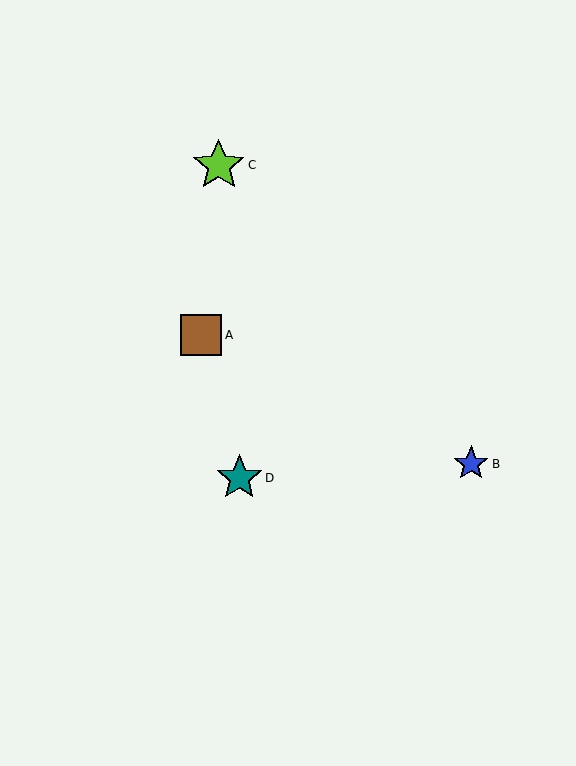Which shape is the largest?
The lime star (labeled C) is the largest.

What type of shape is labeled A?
Shape A is a brown square.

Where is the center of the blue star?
The center of the blue star is at (471, 464).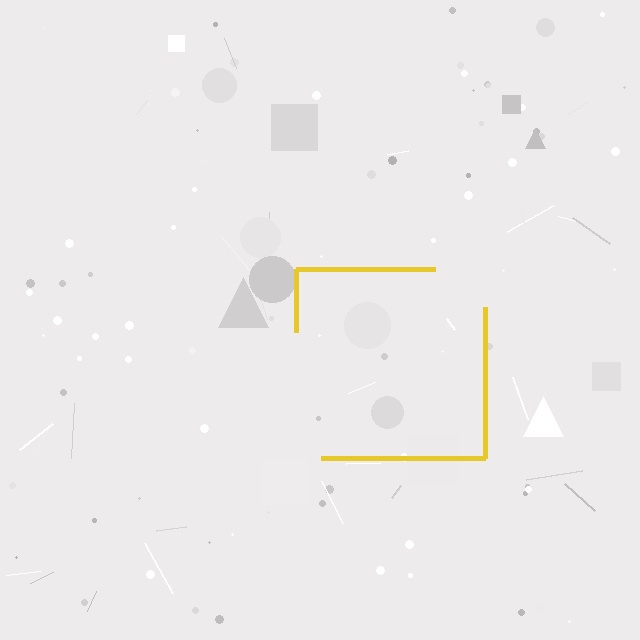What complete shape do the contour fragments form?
The contour fragments form a square.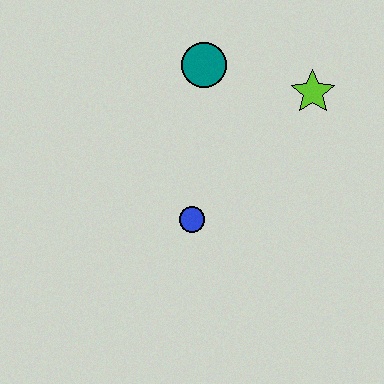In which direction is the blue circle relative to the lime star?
The blue circle is below the lime star.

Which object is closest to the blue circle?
The teal circle is closest to the blue circle.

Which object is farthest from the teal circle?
The blue circle is farthest from the teal circle.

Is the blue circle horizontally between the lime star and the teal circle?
No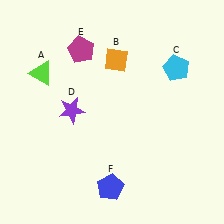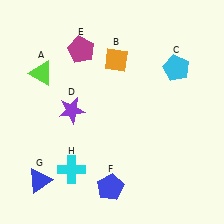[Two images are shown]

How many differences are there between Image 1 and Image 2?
There are 2 differences between the two images.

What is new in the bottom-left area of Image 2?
A cyan cross (H) was added in the bottom-left area of Image 2.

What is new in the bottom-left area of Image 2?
A blue triangle (G) was added in the bottom-left area of Image 2.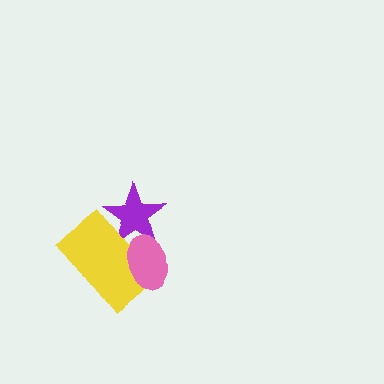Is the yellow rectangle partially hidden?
Yes, it is partially covered by another shape.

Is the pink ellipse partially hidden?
No, no other shape covers it.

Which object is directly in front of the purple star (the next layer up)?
The yellow rectangle is directly in front of the purple star.